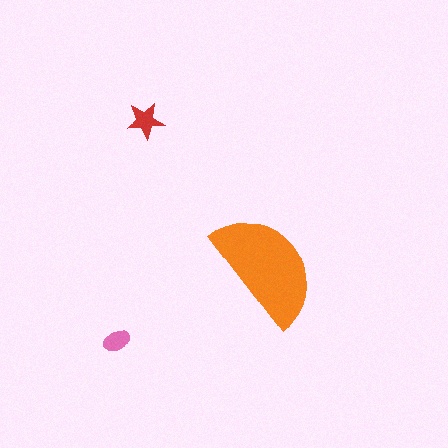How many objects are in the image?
There are 3 objects in the image.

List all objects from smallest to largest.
The pink ellipse, the red star, the orange semicircle.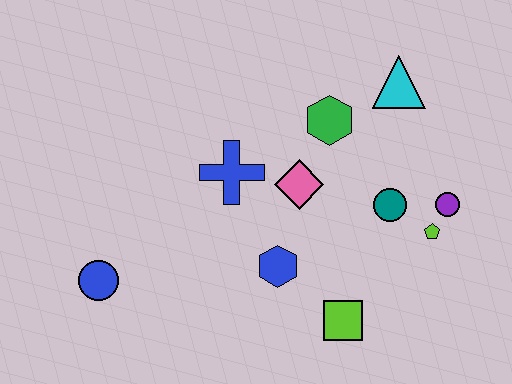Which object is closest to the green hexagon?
The pink diamond is closest to the green hexagon.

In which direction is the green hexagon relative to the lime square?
The green hexagon is above the lime square.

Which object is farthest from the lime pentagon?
The blue circle is farthest from the lime pentagon.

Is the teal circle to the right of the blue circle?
Yes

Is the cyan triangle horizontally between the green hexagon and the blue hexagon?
No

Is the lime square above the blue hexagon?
No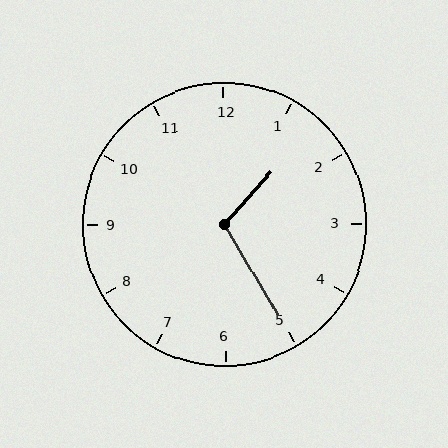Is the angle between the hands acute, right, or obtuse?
It is obtuse.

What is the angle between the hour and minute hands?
Approximately 108 degrees.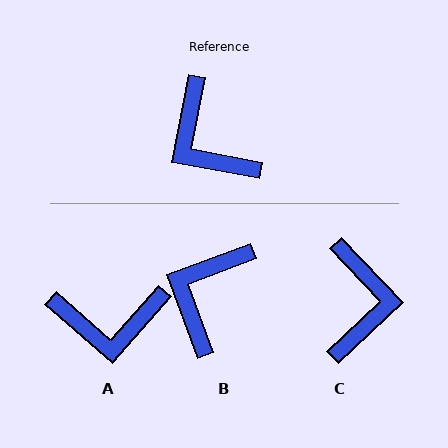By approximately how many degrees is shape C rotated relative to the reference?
Approximately 144 degrees counter-clockwise.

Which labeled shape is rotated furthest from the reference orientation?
C, about 144 degrees away.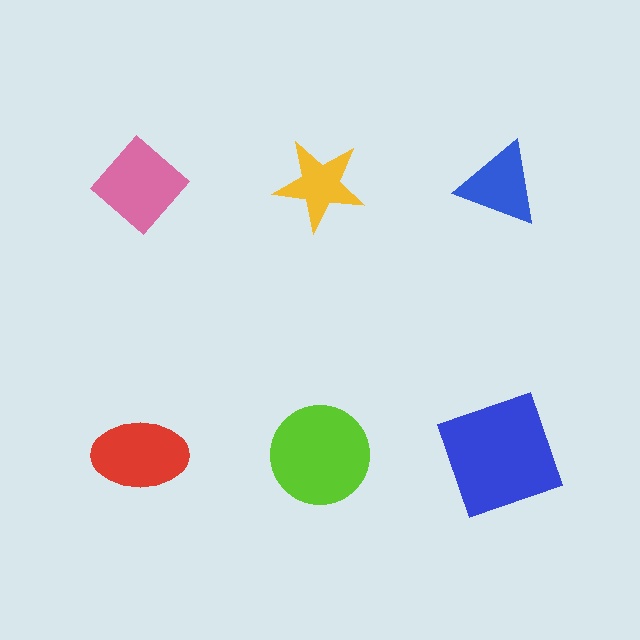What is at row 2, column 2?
A lime circle.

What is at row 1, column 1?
A pink diamond.